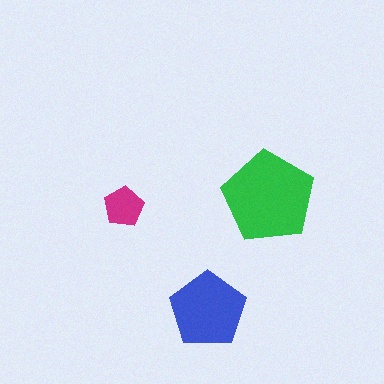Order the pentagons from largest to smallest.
the green one, the blue one, the magenta one.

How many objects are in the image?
There are 3 objects in the image.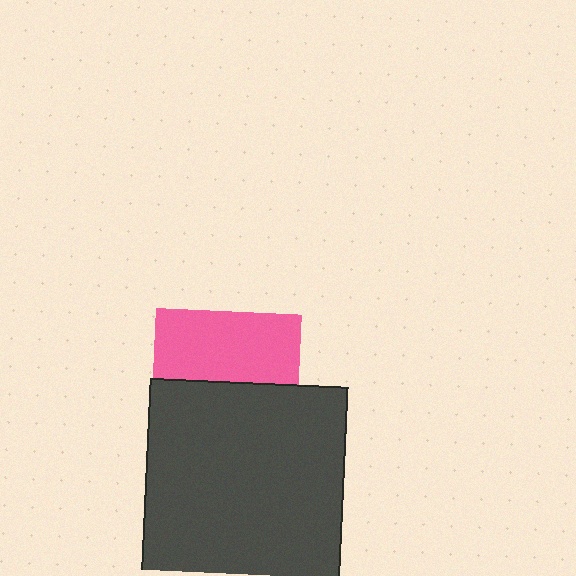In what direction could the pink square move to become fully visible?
The pink square could move up. That would shift it out from behind the dark gray rectangle entirely.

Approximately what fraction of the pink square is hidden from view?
Roughly 52% of the pink square is hidden behind the dark gray rectangle.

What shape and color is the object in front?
The object in front is a dark gray rectangle.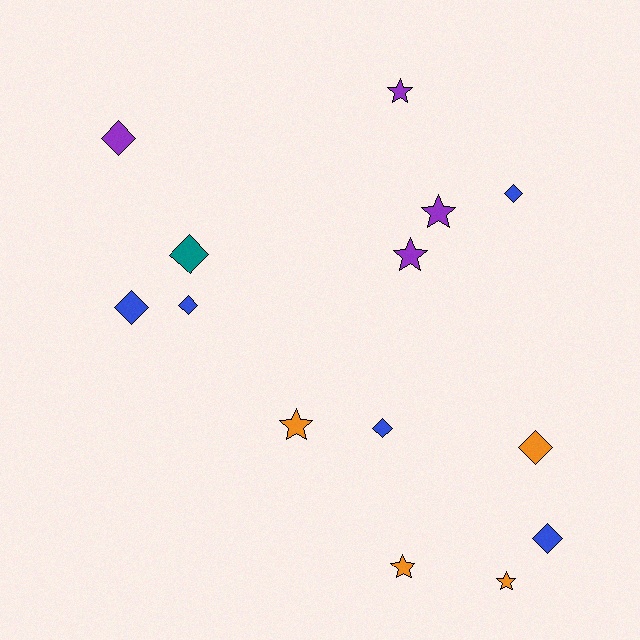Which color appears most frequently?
Blue, with 5 objects.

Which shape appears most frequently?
Diamond, with 8 objects.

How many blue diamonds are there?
There are 5 blue diamonds.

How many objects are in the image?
There are 14 objects.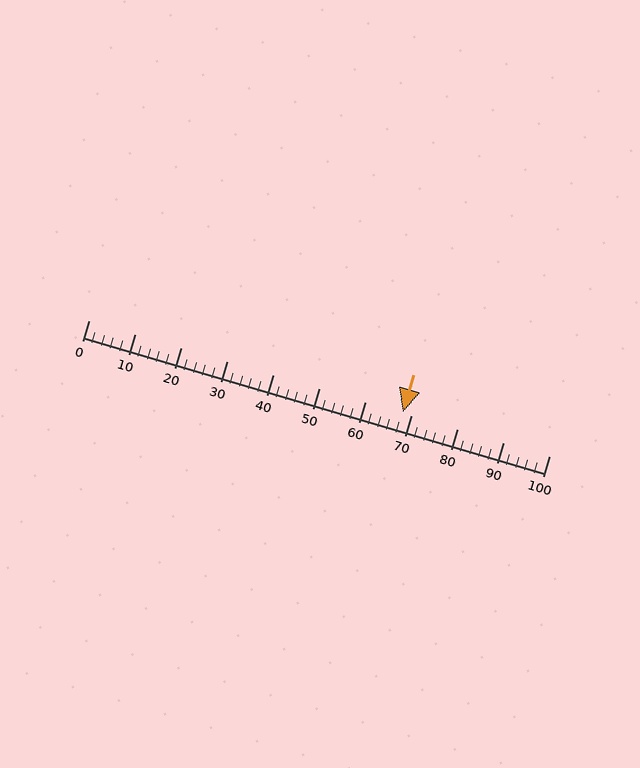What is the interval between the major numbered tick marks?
The major tick marks are spaced 10 units apart.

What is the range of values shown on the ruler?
The ruler shows values from 0 to 100.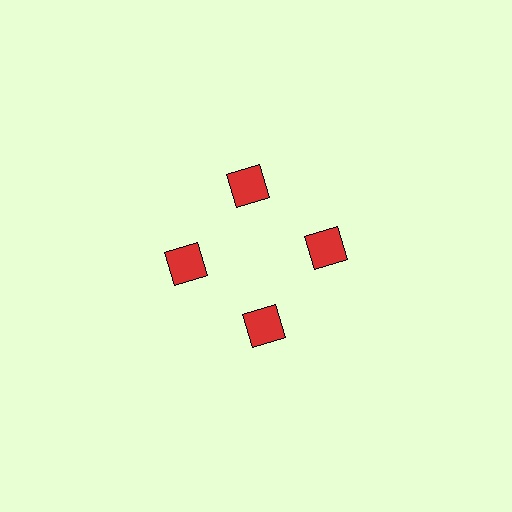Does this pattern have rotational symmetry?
Yes, this pattern has 4-fold rotational symmetry. It looks the same after rotating 90 degrees around the center.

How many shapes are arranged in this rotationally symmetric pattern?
There are 4 shapes, arranged in 4 groups of 1.